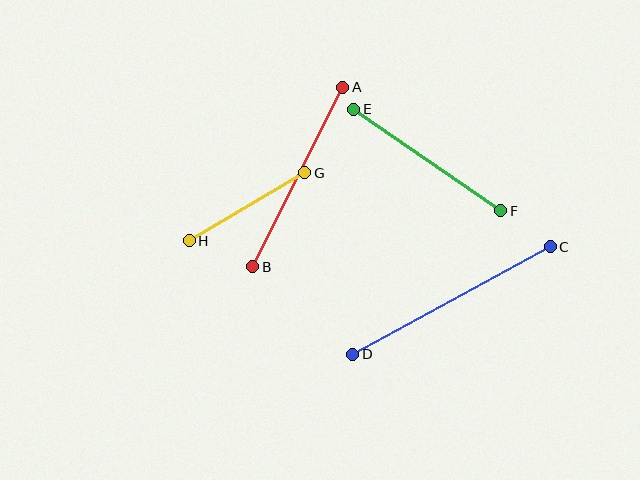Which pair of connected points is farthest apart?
Points C and D are farthest apart.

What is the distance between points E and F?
The distance is approximately 178 pixels.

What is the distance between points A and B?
The distance is approximately 201 pixels.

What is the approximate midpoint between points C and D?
The midpoint is at approximately (452, 300) pixels.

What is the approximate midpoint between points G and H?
The midpoint is at approximately (247, 207) pixels.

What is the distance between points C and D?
The distance is approximately 225 pixels.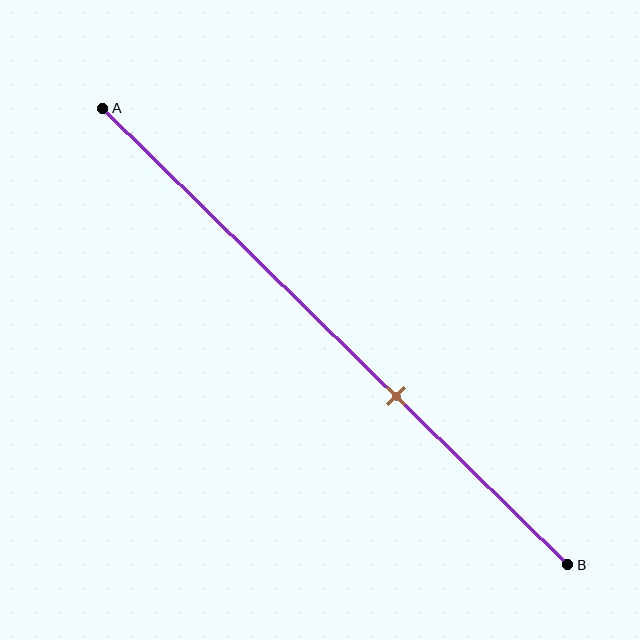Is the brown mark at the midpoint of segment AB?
No, the mark is at about 65% from A, not at the 50% midpoint.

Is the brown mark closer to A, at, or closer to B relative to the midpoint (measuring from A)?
The brown mark is closer to point B than the midpoint of segment AB.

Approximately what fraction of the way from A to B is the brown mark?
The brown mark is approximately 65% of the way from A to B.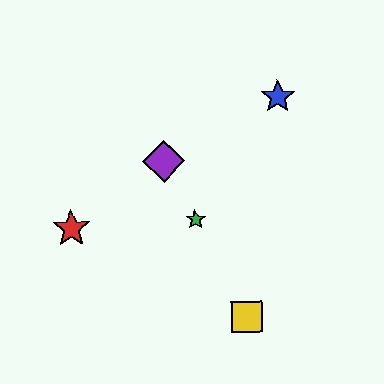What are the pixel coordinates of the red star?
The red star is at (71, 228).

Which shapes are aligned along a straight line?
The green star, the yellow square, the purple diamond are aligned along a straight line.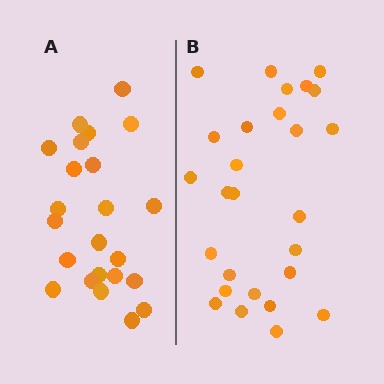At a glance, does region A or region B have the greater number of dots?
Region B (the right region) has more dots.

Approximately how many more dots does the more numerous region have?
Region B has about 4 more dots than region A.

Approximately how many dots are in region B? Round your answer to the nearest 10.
About 30 dots. (The exact count is 27, which rounds to 30.)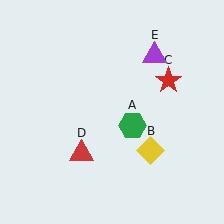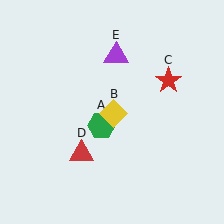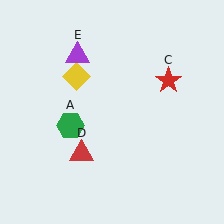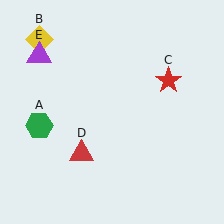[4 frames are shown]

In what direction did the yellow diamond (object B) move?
The yellow diamond (object B) moved up and to the left.